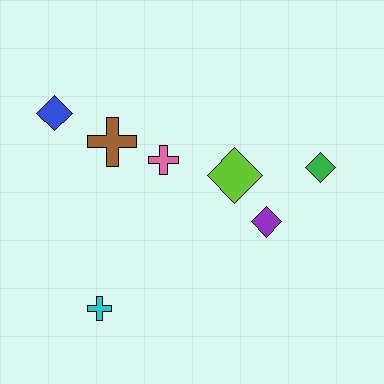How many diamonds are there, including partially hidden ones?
There are 4 diamonds.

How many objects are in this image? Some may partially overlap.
There are 7 objects.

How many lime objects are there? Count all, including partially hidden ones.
There is 1 lime object.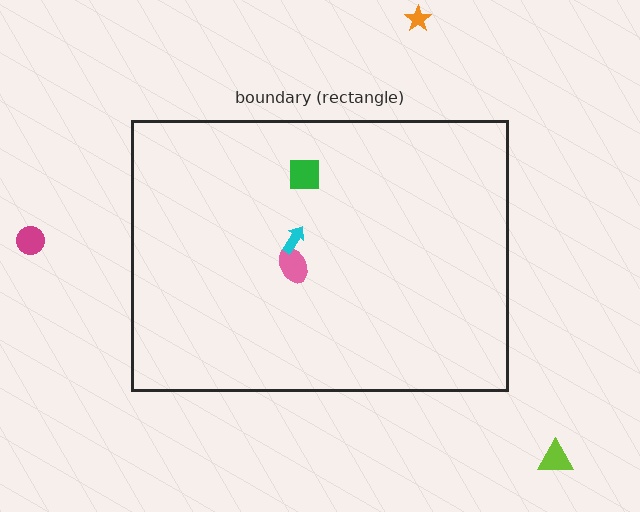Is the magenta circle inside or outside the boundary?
Outside.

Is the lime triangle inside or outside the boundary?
Outside.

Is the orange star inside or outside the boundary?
Outside.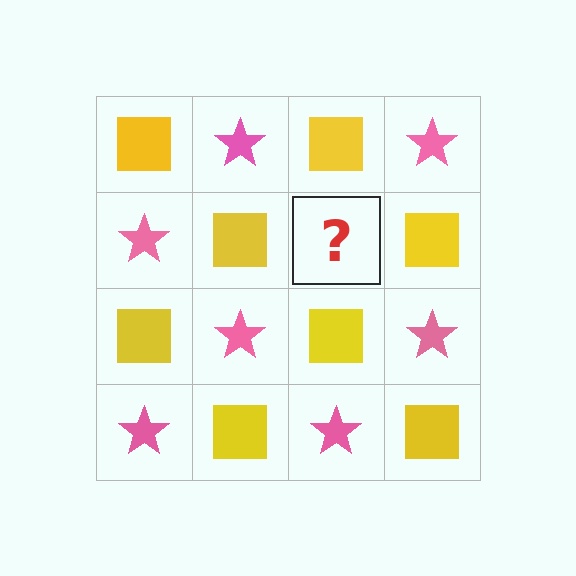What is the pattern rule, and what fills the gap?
The rule is that it alternates yellow square and pink star in a checkerboard pattern. The gap should be filled with a pink star.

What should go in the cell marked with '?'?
The missing cell should contain a pink star.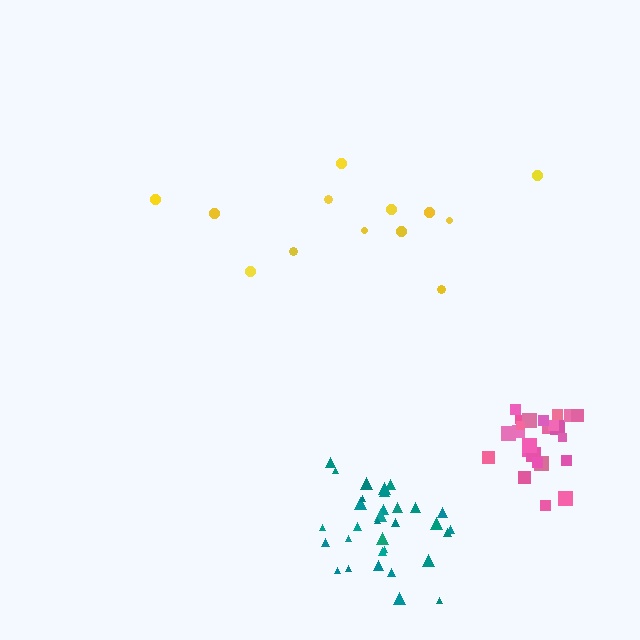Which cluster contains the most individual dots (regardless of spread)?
Teal (32).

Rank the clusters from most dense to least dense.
pink, teal, yellow.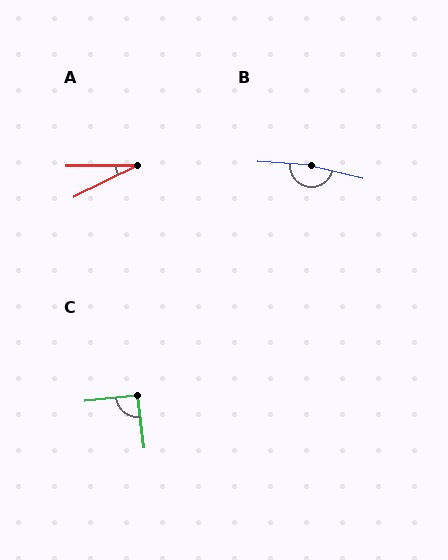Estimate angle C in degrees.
Approximately 91 degrees.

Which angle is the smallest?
A, at approximately 26 degrees.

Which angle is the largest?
B, at approximately 169 degrees.